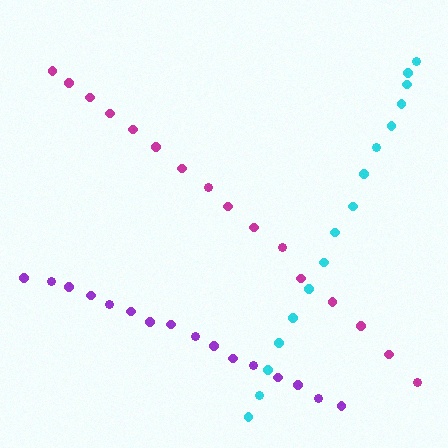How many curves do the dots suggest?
There are 3 distinct paths.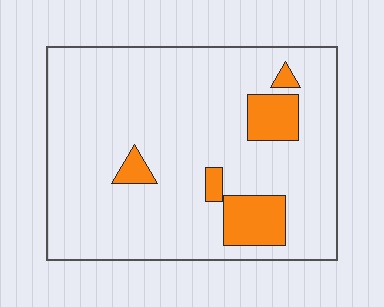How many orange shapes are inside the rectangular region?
5.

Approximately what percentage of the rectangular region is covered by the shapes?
Approximately 10%.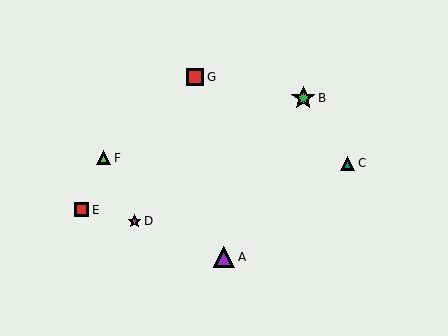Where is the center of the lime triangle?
The center of the lime triangle is at (104, 158).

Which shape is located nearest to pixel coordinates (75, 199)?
The red square (labeled E) at (82, 210) is nearest to that location.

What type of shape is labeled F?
Shape F is a lime triangle.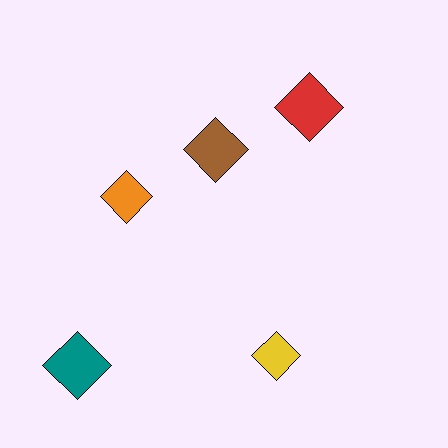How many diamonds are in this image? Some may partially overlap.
There are 5 diamonds.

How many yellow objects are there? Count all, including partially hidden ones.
There is 1 yellow object.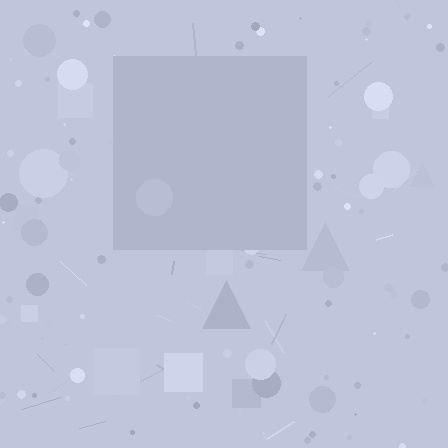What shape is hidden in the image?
A square is hidden in the image.